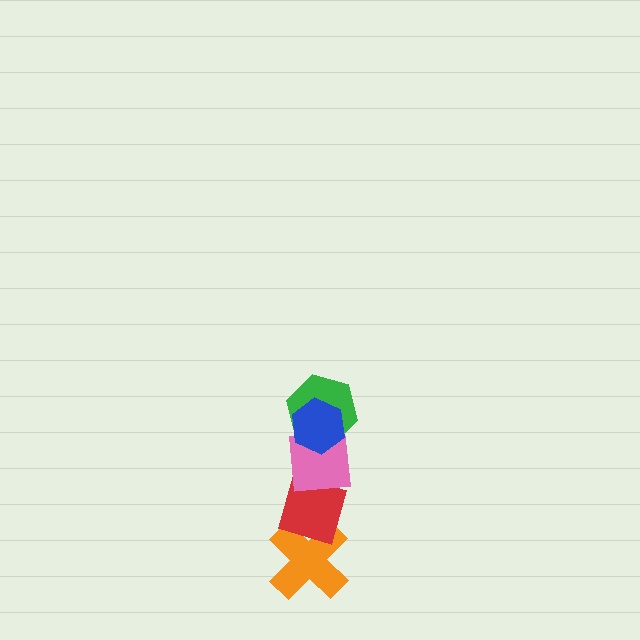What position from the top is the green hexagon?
The green hexagon is 2nd from the top.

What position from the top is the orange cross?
The orange cross is 5th from the top.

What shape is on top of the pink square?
The green hexagon is on top of the pink square.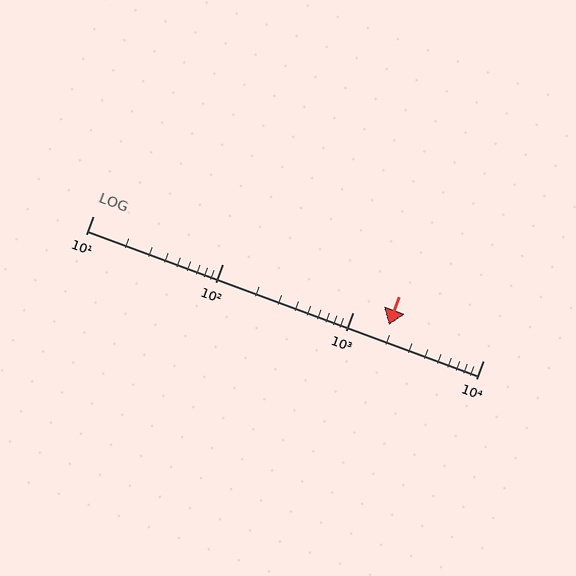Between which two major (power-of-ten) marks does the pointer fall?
The pointer is between 1000 and 10000.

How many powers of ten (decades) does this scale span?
The scale spans 3 decades, from 10 to 10000.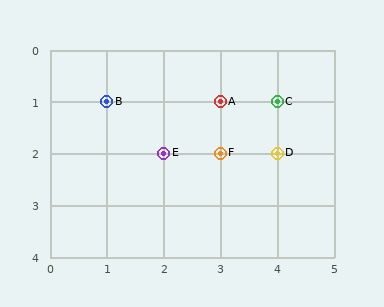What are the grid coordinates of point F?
Point F is at grid coordinates (3, 2).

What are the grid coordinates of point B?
Point B is at grid coordinates (1, 1).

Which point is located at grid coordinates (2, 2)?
Point E is at (2, 2).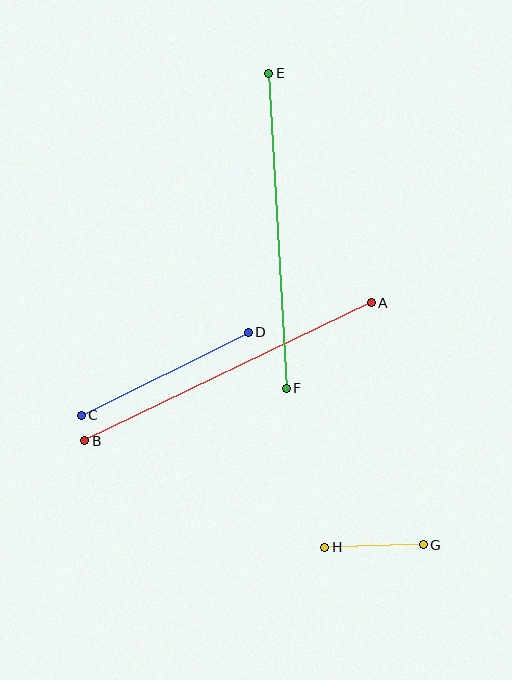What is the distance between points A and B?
The distance is approximately 318 pixels.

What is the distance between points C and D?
The distance is approximately 186 pixels.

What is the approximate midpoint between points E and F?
The midpoint is at approximately (278, 231) pixels.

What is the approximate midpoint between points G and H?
The midpoint is at approximately (374, 546) pixels.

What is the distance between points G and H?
The distance is approximately 98 pixels.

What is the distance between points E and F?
The distance is approximately 316 pixels.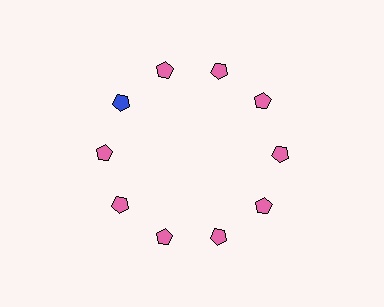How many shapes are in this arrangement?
There are 10 shapes arranged in a ring pattern.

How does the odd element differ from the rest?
It has a different color: blue instead of pink.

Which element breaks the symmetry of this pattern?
The blue pentagon at roughly the 10 o'clock position breaks the symmetry. All other shapes are pink pentagons.